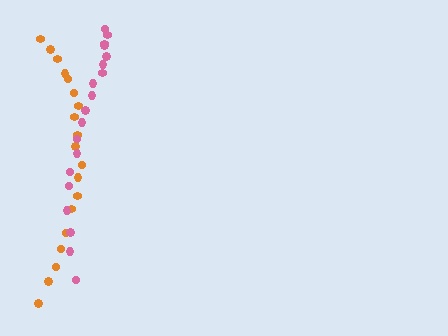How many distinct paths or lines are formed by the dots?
There are 2 distinct paths.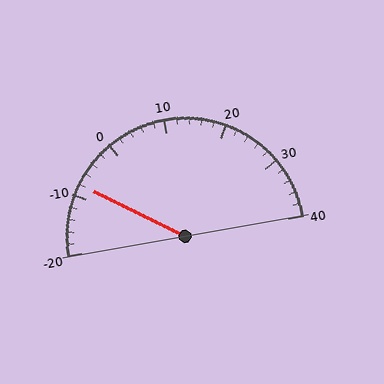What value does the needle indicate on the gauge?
The needle indicates approximately -8.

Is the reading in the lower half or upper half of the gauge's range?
The reading is in the lower half of the range (-20 to 40).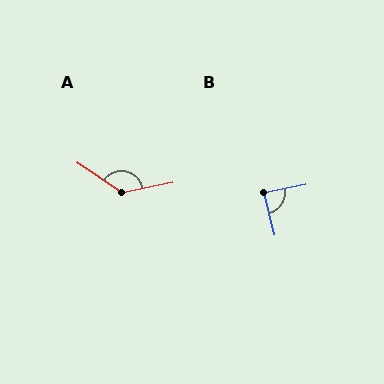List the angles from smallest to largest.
B (87°), A (135°).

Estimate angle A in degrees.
Approximately 135 degrees.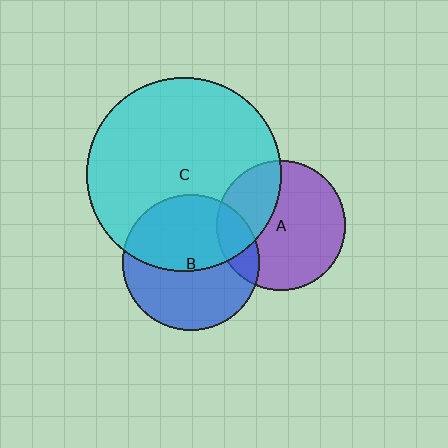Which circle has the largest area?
Circle C (cyan).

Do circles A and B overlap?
Yes.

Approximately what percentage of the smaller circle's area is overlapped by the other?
Approximately 15%.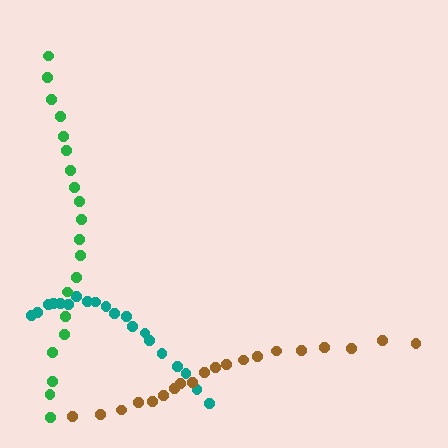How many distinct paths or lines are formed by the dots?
There are 3 distinct paths.